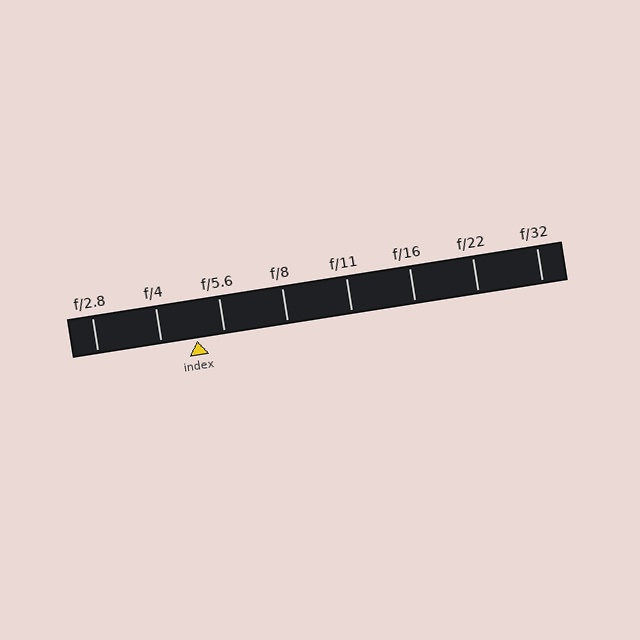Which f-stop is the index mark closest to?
The index mark is closest to f/5.6.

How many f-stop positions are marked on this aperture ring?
There are 8 f-stop positions marked.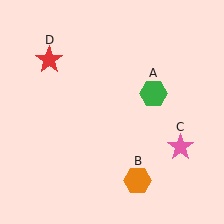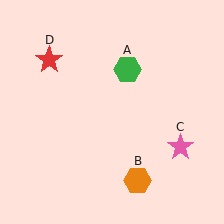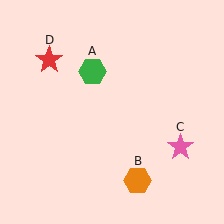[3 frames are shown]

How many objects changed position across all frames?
1 object changed position: green hexagon (object A).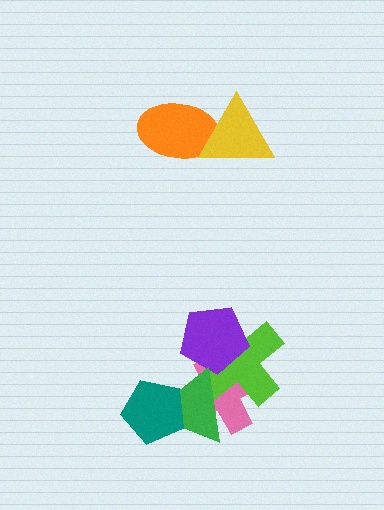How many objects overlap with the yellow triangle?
1 object overlaps with the yellow triangle.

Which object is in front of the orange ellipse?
The yellow triangle is in front of the orange ellipse.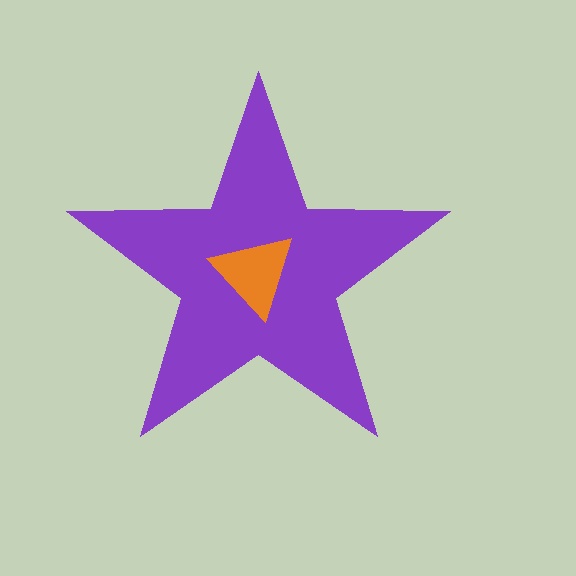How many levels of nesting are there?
2.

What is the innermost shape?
The orange triangle.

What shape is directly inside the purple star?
The orange triangle.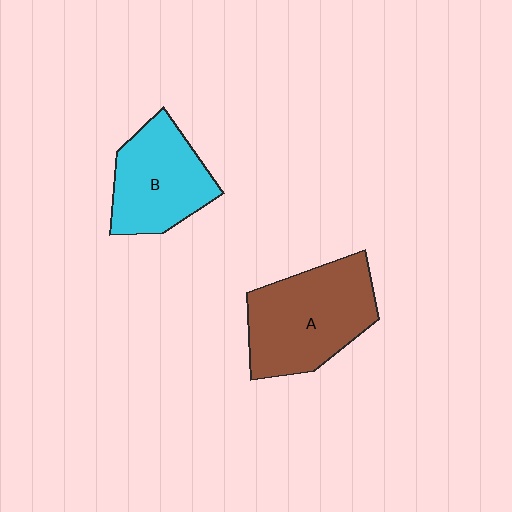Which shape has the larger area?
Shape A (brown).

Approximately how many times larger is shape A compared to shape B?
Approximately 1.3 times.